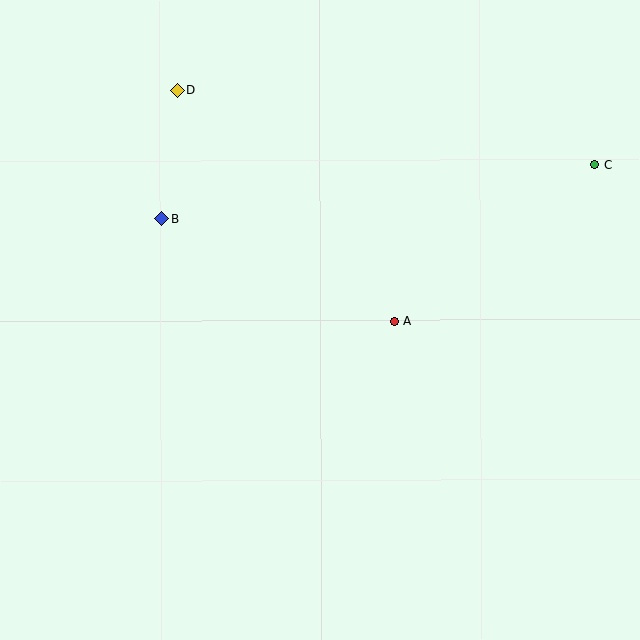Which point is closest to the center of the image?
Point A at (394, 321) is closest to the center.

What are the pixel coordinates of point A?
Point A is at (394, 321).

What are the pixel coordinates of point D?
Point D is at (177, 90).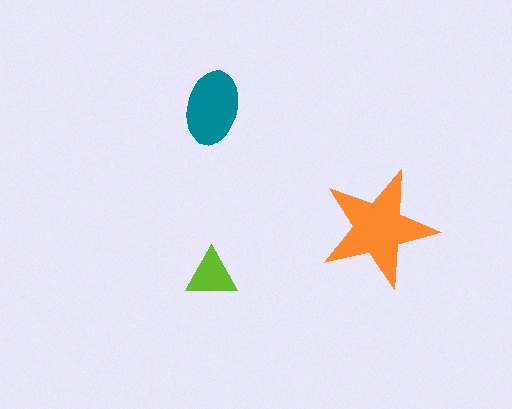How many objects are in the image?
There are 3 objects in the image.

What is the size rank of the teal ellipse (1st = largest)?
2nd.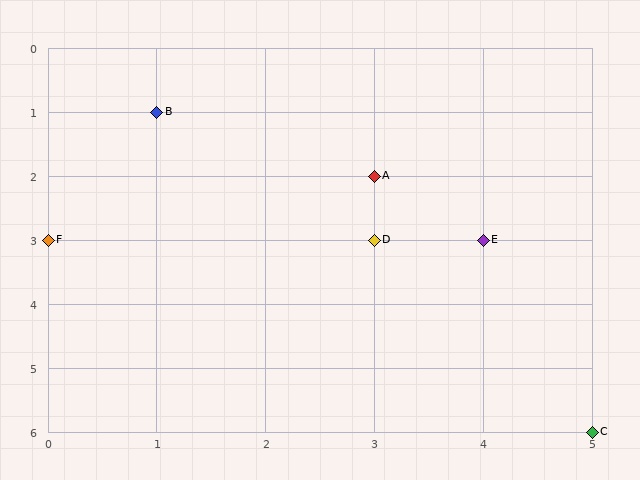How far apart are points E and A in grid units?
Points E and A are 1 column and 1 row apart (about 1.4 grid units diagonally).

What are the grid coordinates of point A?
Point A is at grid coordinates (3, 2).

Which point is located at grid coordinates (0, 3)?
Point F is at (0, 3).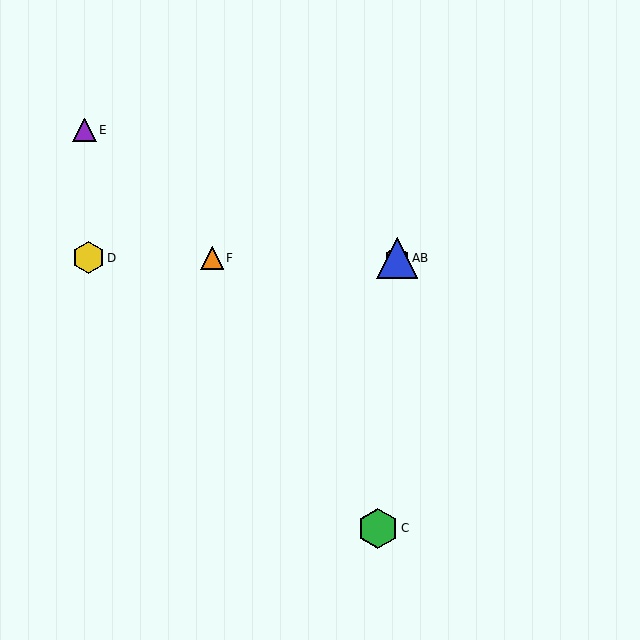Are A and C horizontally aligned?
No, A is at y≈258 and C is at y≈528.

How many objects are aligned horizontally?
4 objects (A, B, D, F) are aligned horizontally.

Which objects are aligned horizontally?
Objects A, B, D, F are aligned horizontally.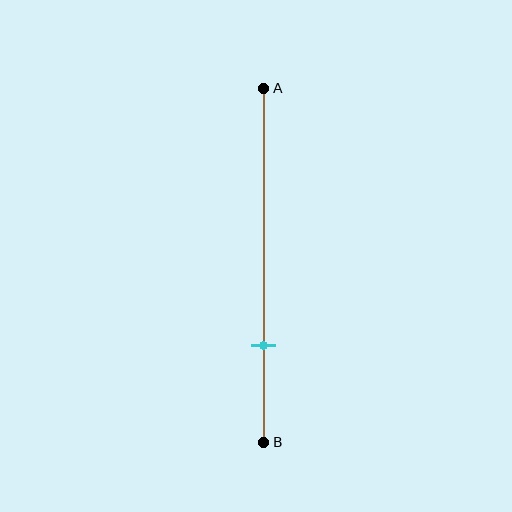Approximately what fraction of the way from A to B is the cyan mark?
The cyan mark is approximately 75% of the way from A to B.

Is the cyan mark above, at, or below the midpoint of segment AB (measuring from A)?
The cyan mark is below the midpoint of segment AB.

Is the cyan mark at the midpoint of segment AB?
No, the mark is at about 75% from A, not at the 50% midpoint.